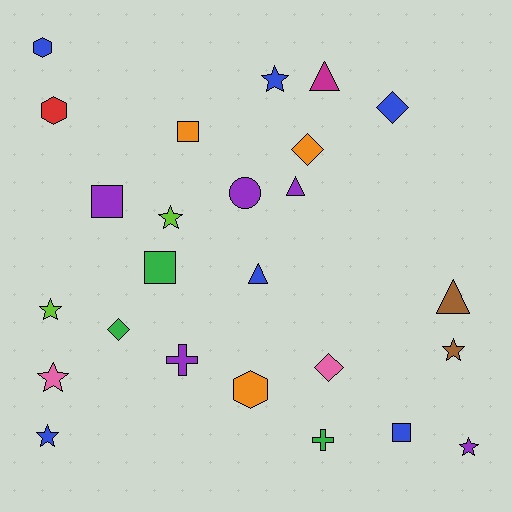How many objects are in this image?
There are 25 objects.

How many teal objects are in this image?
There are no teal objects.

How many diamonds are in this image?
There are 4 diamonds.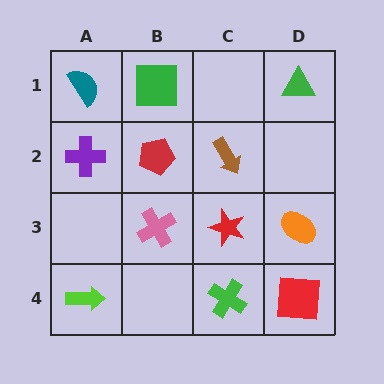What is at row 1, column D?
A green triangle.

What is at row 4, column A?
A lime arrow.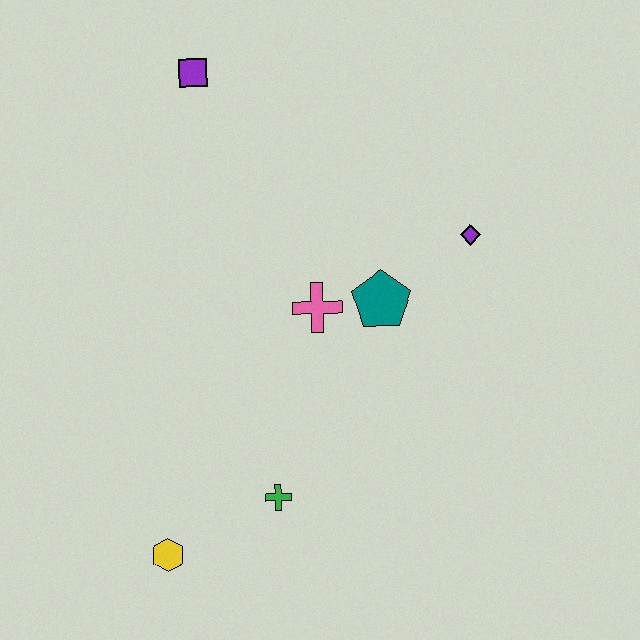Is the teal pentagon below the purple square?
Yes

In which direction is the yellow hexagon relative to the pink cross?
The yellow hexagon is below the pink cross.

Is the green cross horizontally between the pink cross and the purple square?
Yes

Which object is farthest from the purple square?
The yellow hexagon is farthest from the purple square.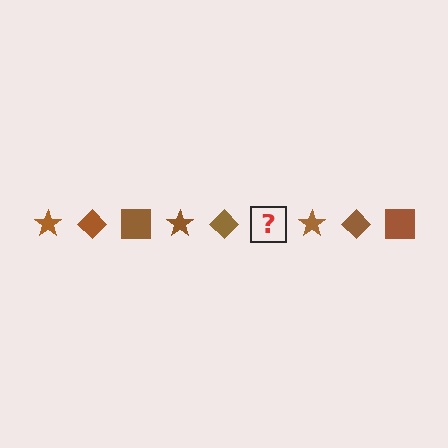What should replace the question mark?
The question mark should be replaced with a brown square.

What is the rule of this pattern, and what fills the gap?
The rule is that the pattern cycles through star, diamond, square shapes in brown. The gap should be filled with a brown square.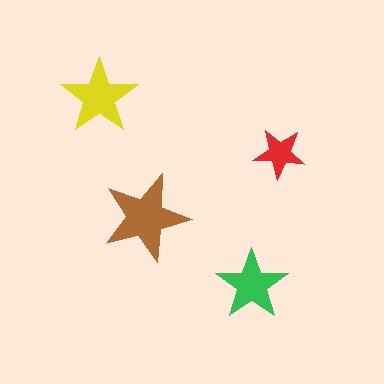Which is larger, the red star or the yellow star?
The yellow one.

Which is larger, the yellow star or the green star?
The yellow one.